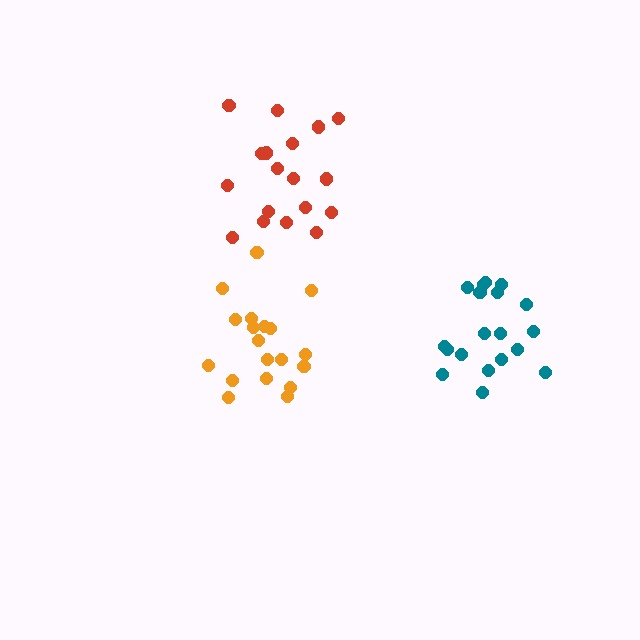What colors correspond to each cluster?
The clusters are colored: orange, teal, red.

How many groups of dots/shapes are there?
There are 3 groups.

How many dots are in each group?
Group 1: 19 dots, Group 2: 19 dots, Group 3: 18 dots (56 total).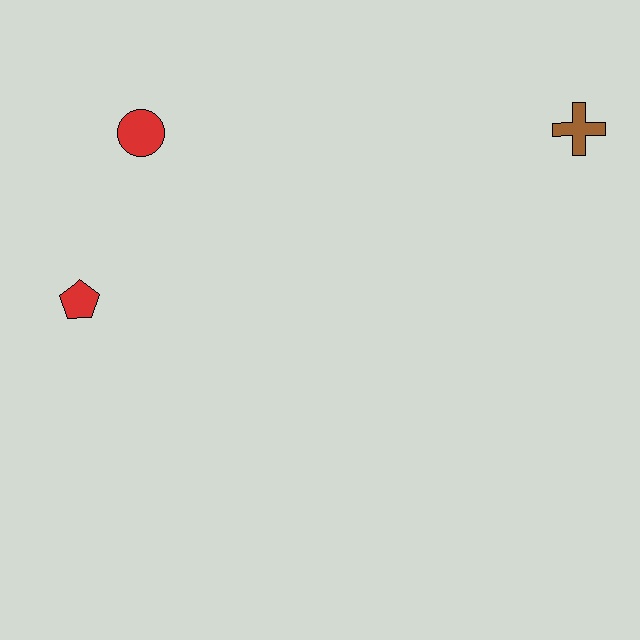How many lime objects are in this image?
There are no lime objects.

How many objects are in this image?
There are 3 objects.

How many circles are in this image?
There is 1 circle.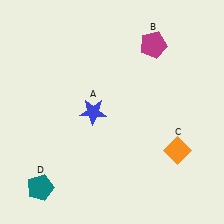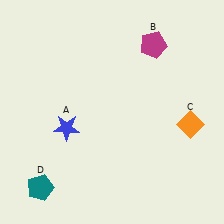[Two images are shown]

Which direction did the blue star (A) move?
The blue star (A) moved left.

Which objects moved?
The objects that moved are: the blue star (A), the orange diamond (C).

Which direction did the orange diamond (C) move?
The orange diamond (C) moved up.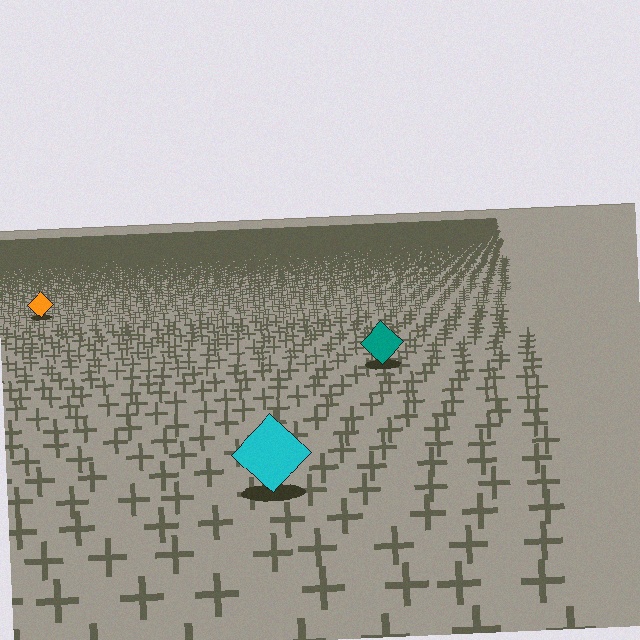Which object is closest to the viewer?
The cyan diamond is closest. The texture marks near it are larger and more spread out.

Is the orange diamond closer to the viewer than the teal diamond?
No. The teal diamond is closer — you can tell from the texture gradient: the ground texture is coarser near it.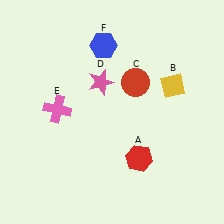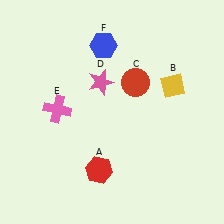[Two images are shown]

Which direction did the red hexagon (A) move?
The red hexagon (A) moved left.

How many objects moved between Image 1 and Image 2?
1 object moved between the two images.